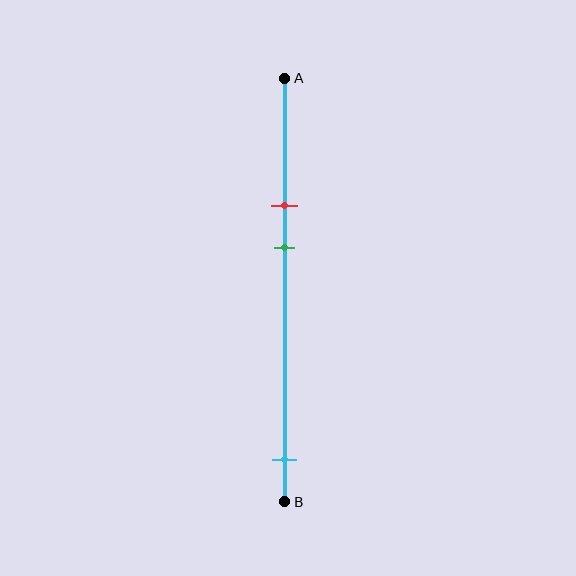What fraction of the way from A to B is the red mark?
The red mark is approximately 30% (0.3) of the way from A to B.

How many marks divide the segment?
There are 3 marks dividing the segment.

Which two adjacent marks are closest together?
The red and green marks are the closest adjacent pair.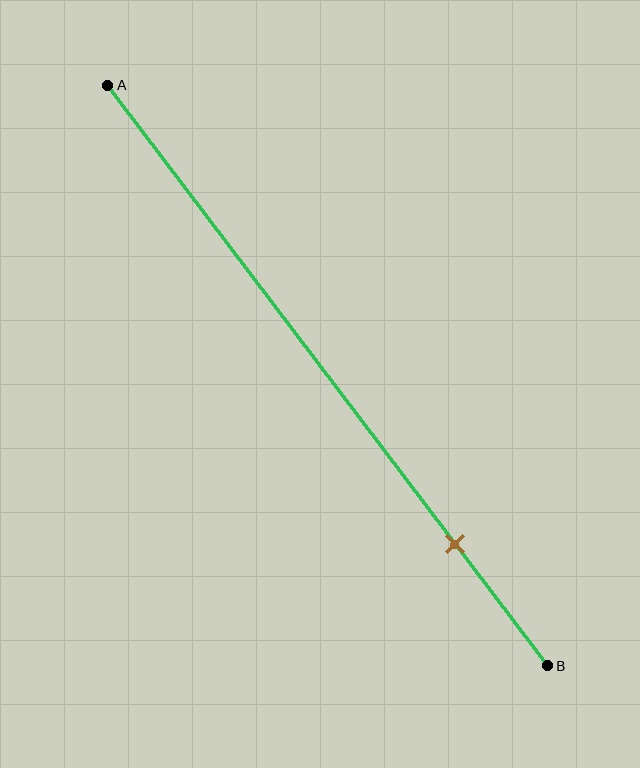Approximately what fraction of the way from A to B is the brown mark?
The brown mark is approximately 80% of the way from A to B.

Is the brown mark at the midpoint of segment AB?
No, the mark is at about 80% from A, not at the 50% midpoint.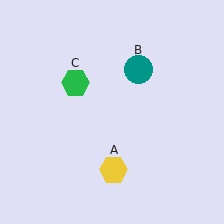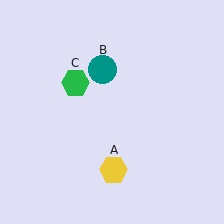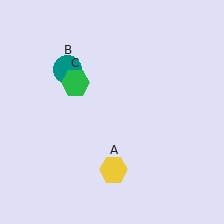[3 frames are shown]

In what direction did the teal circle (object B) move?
The teal circle (object B) moved left.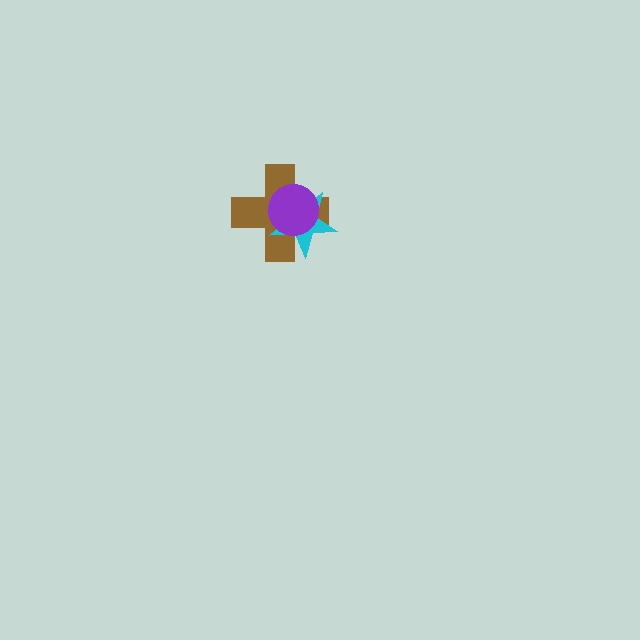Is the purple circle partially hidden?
No, no other shape covers it.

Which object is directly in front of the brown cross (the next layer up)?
The cyan star is directly in front of the brown cross.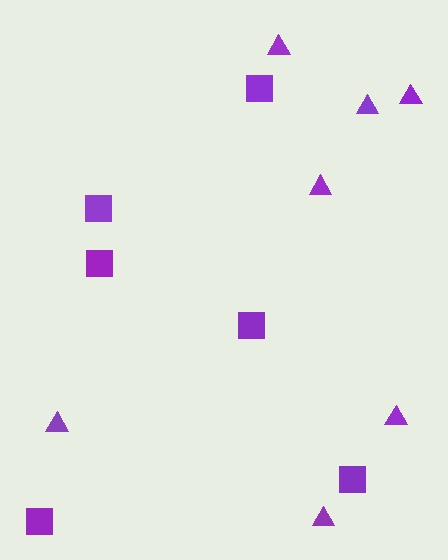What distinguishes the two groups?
There are 2 groups: one group of squares (6) and one group of triangles (7).